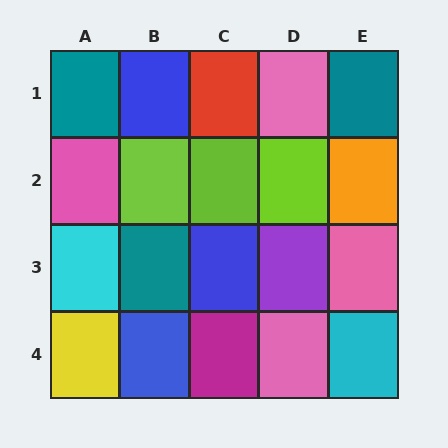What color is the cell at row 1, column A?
Teal.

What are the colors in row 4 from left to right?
Yellow, blue, magenta, pink, cyan.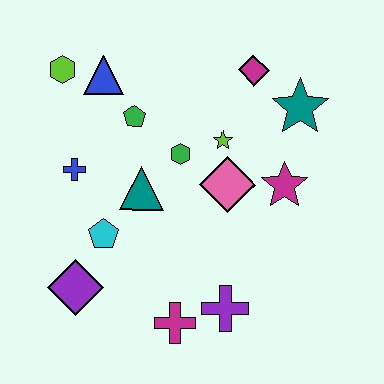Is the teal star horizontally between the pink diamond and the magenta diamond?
No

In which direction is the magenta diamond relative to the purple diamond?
The magenta diamond is above the purple diamond.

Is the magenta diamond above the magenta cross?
Yes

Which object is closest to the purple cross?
The magenta cross is closest to the purple cross.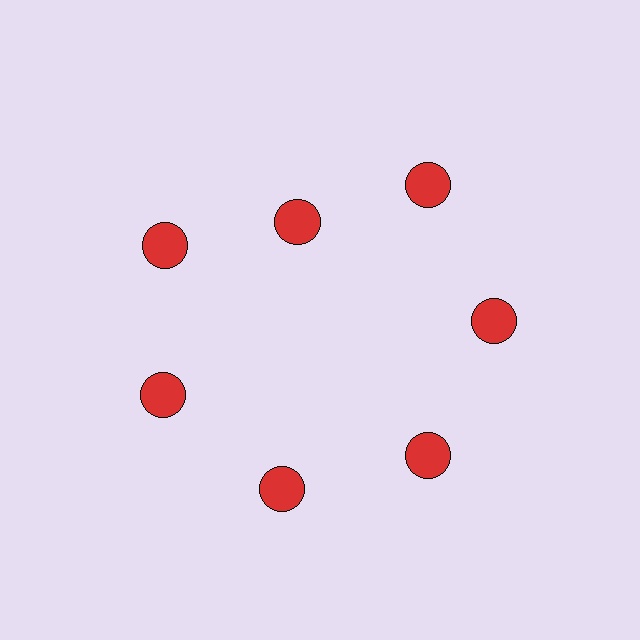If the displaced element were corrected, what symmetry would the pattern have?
It would have 7-fold rotational symmetry — the pattern would map onto itself every 51 degrees.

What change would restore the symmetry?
The symmetry would be restored by moving it outward, back onto the ring so that all 7 circles sit at equal angles and equal distance from the center.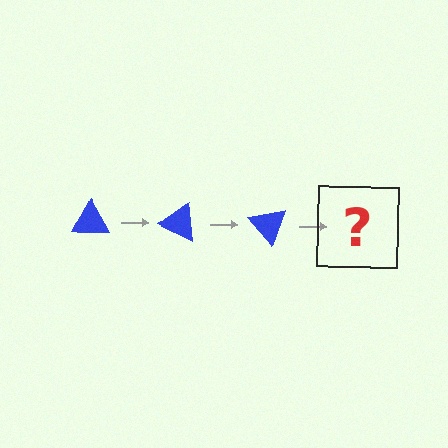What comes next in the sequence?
The next element should be a blue triangle rotated 75 degrees.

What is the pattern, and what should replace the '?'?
The pattern is that the triangle rotates 25 degrees each step. The '?' should be a blue triangle rotated 75 degrees.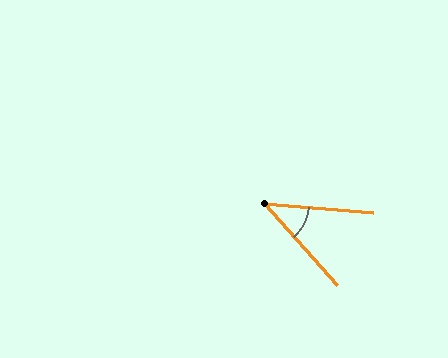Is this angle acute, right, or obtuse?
It is acute.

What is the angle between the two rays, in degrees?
Approximately 44 degrees.